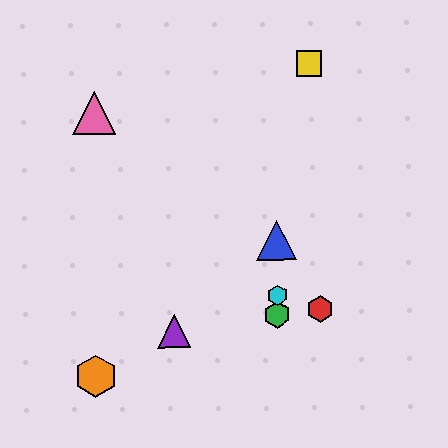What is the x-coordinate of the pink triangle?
The pink triangle is at x≈94.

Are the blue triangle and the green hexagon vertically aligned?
Yes, both are at x≈276.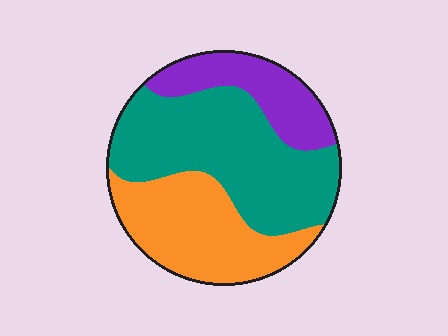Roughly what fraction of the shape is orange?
Orange takes up about one third (1/3) of the shape.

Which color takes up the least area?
Purple, at roughly 20%.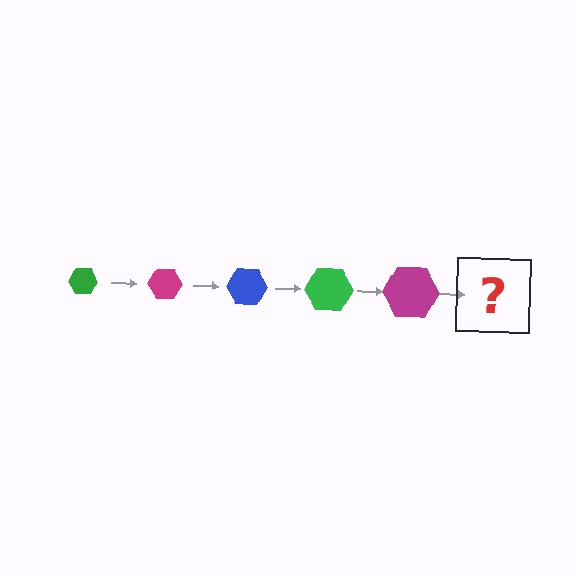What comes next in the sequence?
The next element should be a blue hexagon, larger than the previous one.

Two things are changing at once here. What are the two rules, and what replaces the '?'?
The two rules are that the hexagon grows larger each step and the color cycles through green, magenta, and blue. The '?' should be a blue hexagon, larger than the previous one.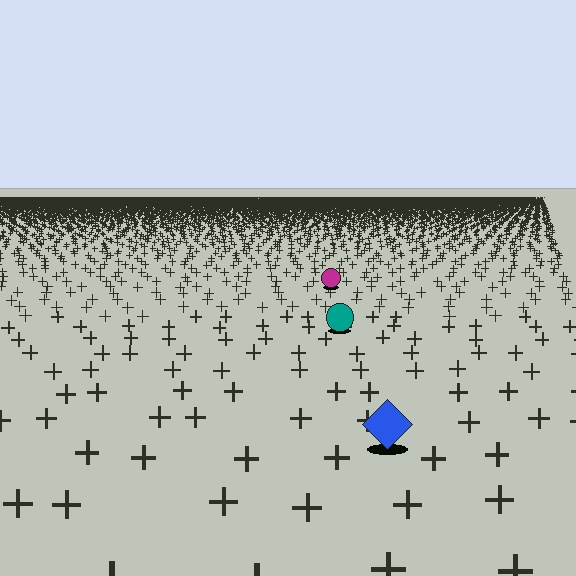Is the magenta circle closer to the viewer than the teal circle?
No. The teal circle is closer — you can tell from the texture gradient: the ground texture is coarser near it.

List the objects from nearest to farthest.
From nearest to farthest: the blue diamond, the teal circle, the magenta circle.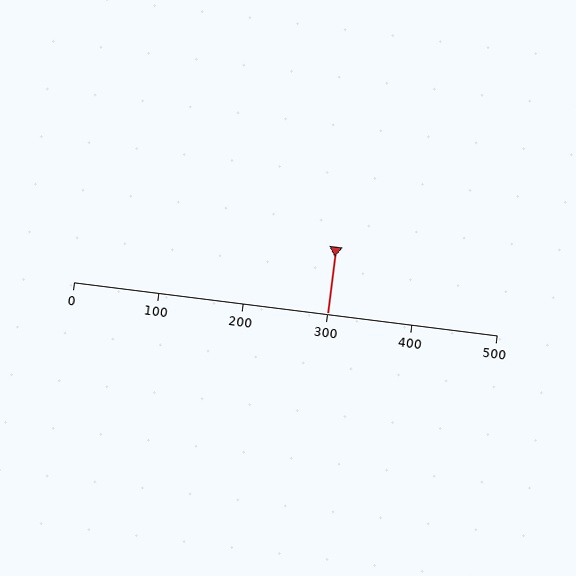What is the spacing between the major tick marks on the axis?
The major ticks are spaced 100 apart.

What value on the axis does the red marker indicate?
The marker indicates approximately 300.